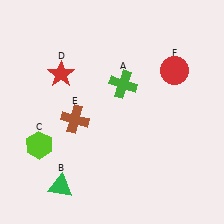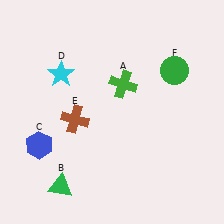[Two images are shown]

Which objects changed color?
C changed from lime to blue. D changed from red to cyan. F changed from red to green.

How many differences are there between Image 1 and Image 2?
There are 3 differences between the two images.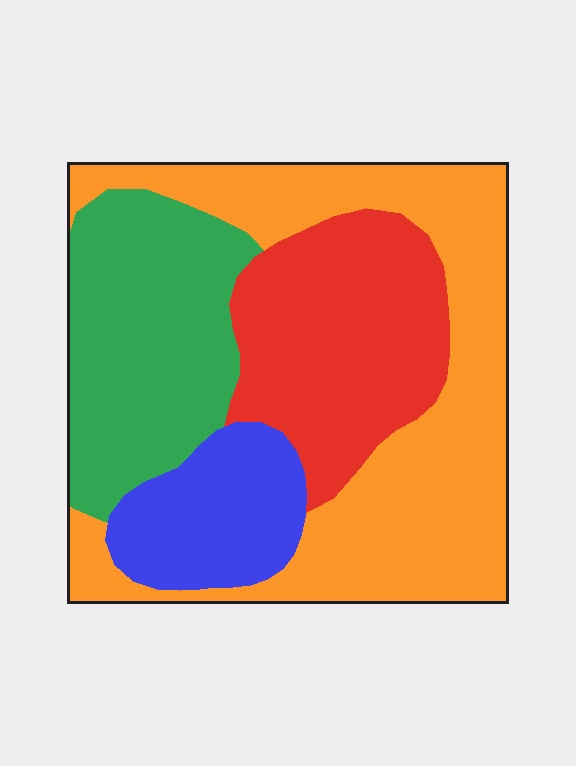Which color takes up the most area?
Orange, at roughly 40%.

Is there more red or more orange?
Orange.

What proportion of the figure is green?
Green takes up about one quarter (1/4) of the figure.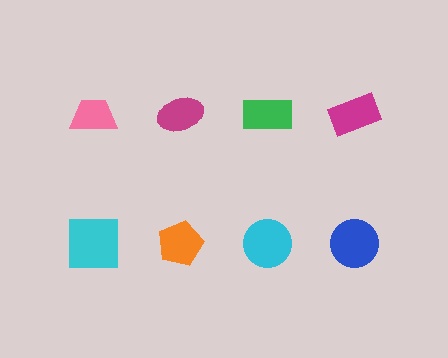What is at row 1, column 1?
A pink trapezoid.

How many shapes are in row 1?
4 shapes.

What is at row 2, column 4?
A blue circle.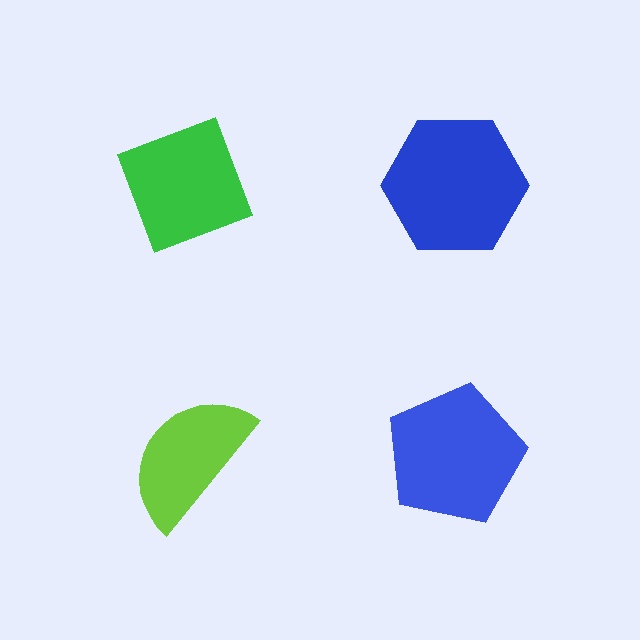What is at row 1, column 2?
A blue hexagon.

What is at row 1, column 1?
A green diamond.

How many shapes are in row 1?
2 shapes.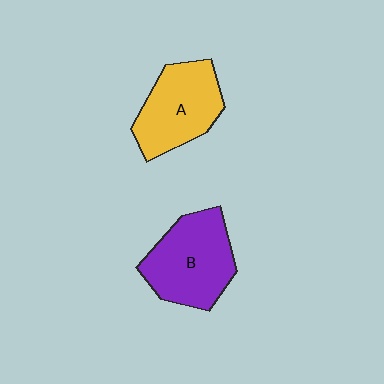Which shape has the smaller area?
Shape A (yellow).